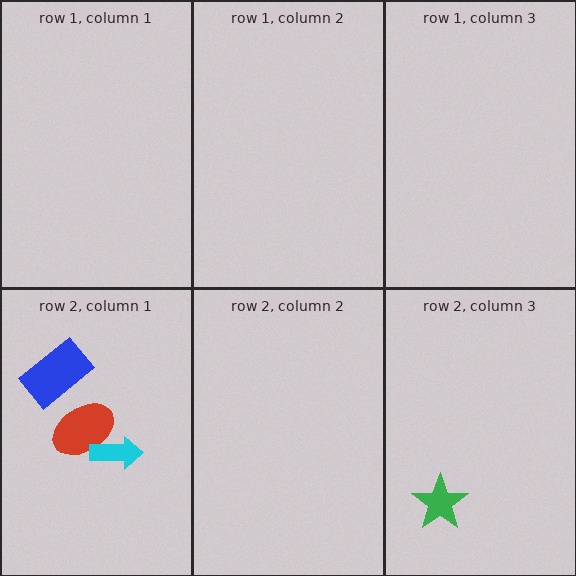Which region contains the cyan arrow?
The row 2, column 1 region.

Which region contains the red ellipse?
The row 2, column 1 region.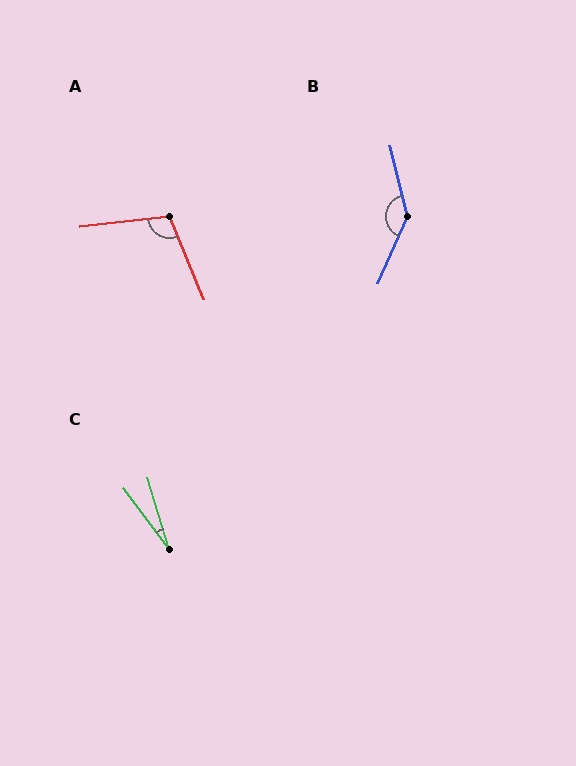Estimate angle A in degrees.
Approximately 106 degrees.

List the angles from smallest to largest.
C (20°), A (106°), B (142°).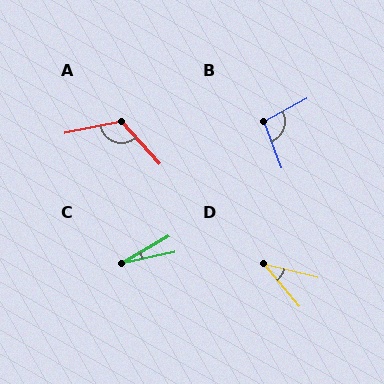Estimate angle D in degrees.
Approximately 36 degrees.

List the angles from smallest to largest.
C (17°), D (36°), B (98°), A (121°).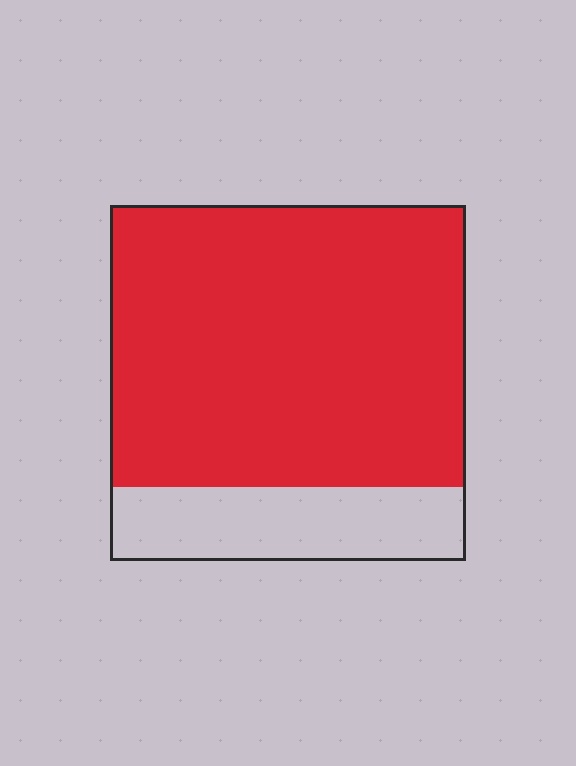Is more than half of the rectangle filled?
Yes.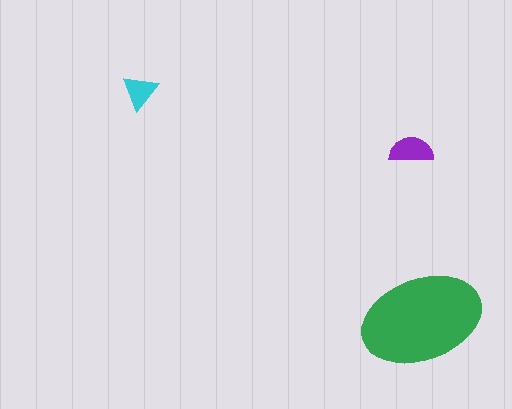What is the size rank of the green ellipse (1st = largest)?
1st.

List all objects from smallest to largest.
The cyan triangle, the purple semicircle, the green ellipse.